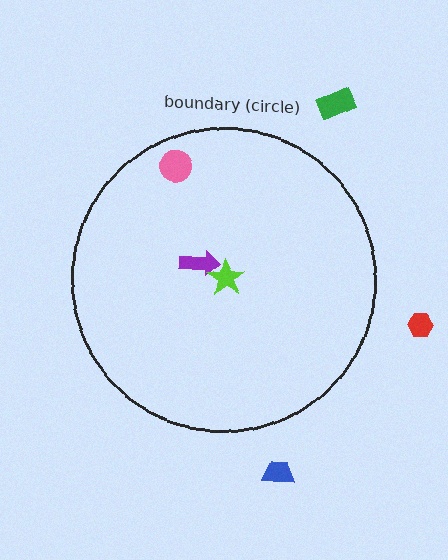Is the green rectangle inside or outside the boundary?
Outside.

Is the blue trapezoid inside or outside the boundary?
Outside.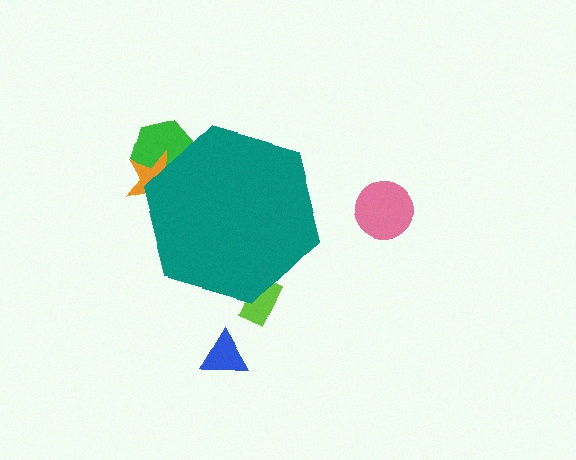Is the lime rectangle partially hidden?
Yes, the lime rectangle is partially hidden behind the teal hexagon.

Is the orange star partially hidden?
Yes, the orange star is partially hidden behind the teal hexagon.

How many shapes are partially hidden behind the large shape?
3 shapes are partially hidden.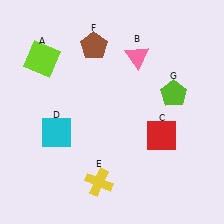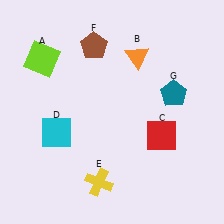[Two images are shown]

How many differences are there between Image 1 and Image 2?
There are 2 differences between the two images.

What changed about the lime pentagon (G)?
In Image 1, G is lime. In Image 2, it changed to teal.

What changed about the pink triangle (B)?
In Image 1, B is pink. In Image 2, it changed to orange.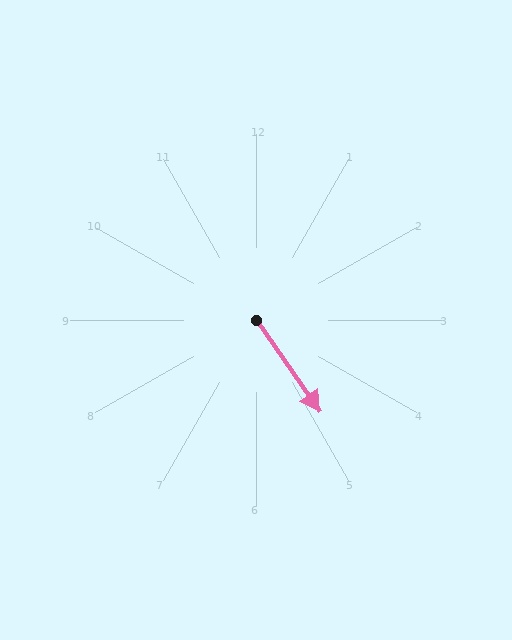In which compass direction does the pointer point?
Southeast.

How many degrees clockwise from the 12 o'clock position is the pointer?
Approximately 145 degrees.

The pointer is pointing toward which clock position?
Roughly 5 o'clock.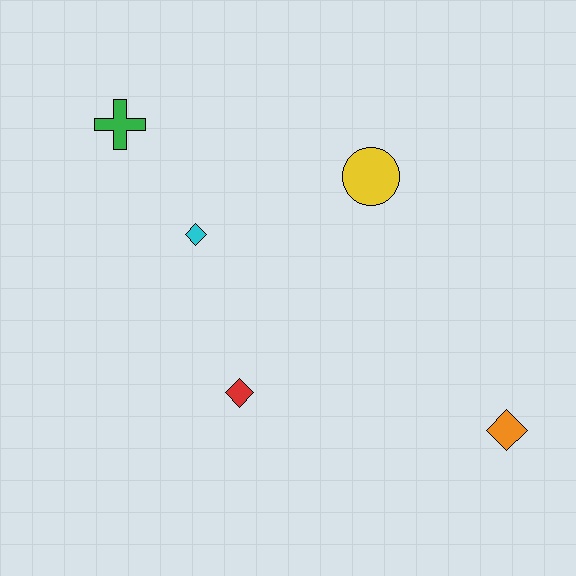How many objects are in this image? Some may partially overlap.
There are 5 objects.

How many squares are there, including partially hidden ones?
There are no squares.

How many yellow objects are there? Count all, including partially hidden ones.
There is 1 yellow object.